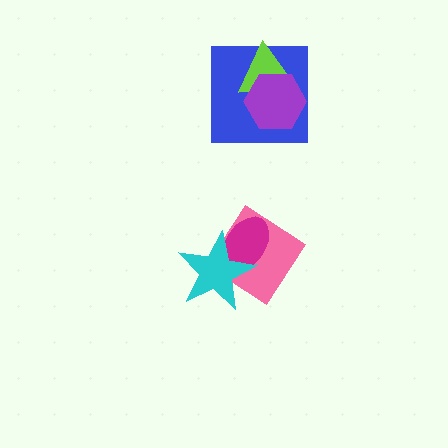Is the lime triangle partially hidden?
Yes, it is partially covered by another shape.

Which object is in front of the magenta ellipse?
The cyan star is in front of the magenta ellipse.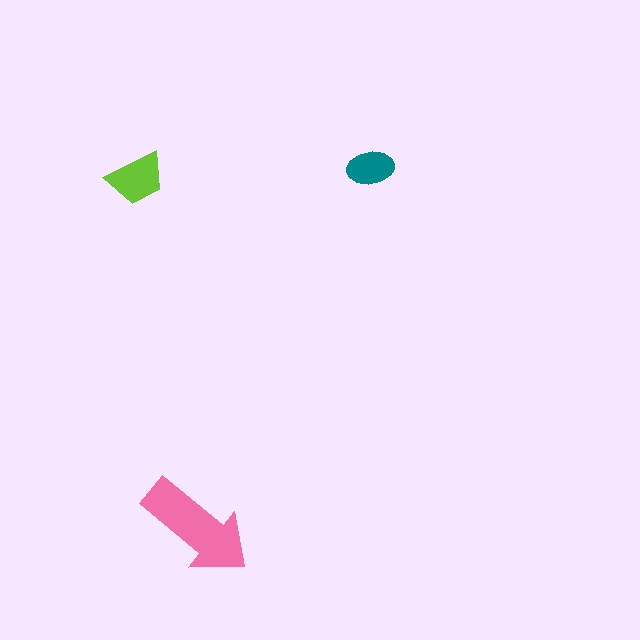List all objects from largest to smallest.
The pink arrow, the lime trapezoid, the teal ellipse.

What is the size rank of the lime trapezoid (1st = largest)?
2nd.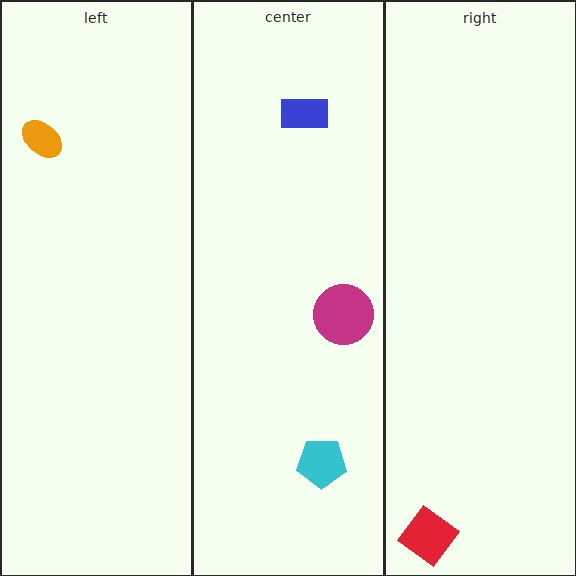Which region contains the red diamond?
The right region.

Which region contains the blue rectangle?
The center region.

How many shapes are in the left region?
1.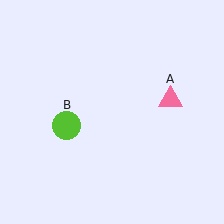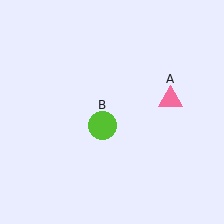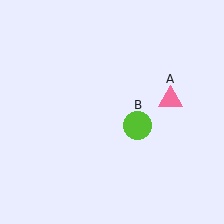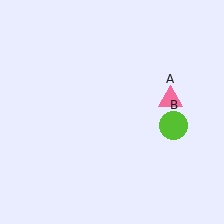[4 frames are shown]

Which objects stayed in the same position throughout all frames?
Pink triangle (object A) remained stationary.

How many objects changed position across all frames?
1 object changed position: lime circle (object B).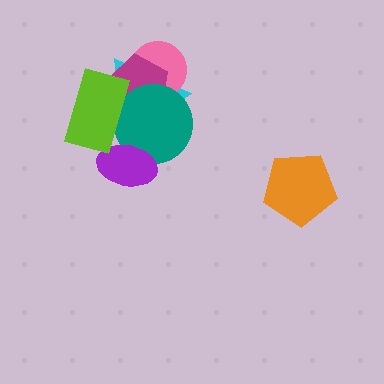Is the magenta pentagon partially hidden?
Yes, it is partially covered by another shape.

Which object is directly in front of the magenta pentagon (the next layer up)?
The teal circle is directly in front of the magenta pentagon.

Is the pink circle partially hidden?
Yes, it is partially covered by another shape.